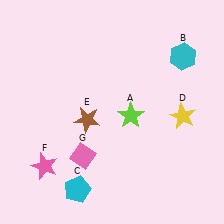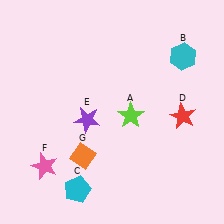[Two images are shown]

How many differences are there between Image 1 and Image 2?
There are 3 differences between the two images.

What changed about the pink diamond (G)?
In Image 1, G is pink. In Image 2, it changed to orange.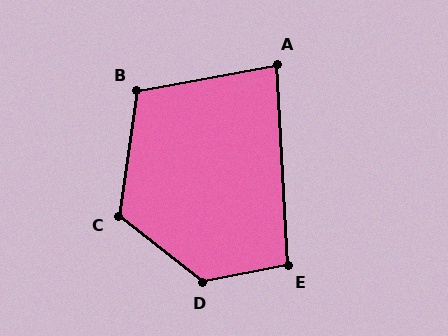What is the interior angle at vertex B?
Approximately 109 degrees (obtuse).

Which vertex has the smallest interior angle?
A, at approximately 83 degrees.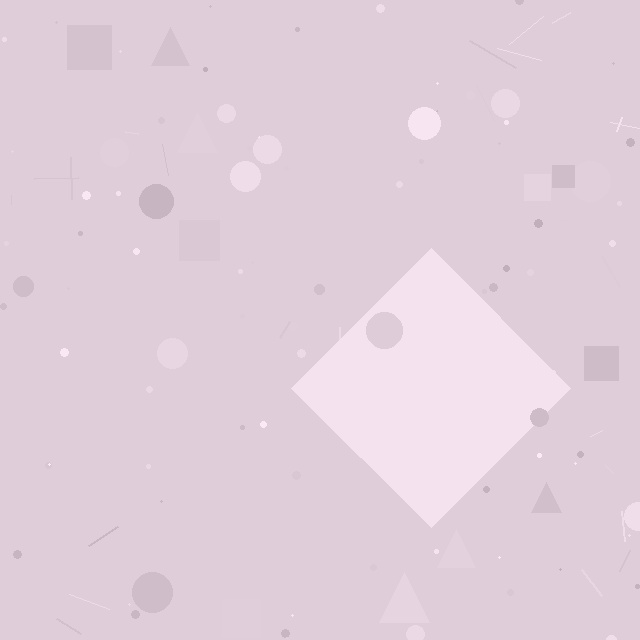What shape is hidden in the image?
A diamond is hidden in the image.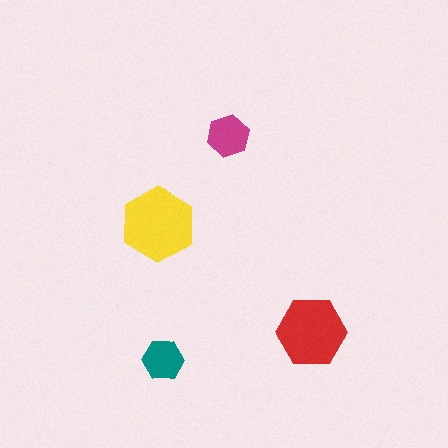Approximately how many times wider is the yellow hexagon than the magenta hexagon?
About 1.5 times wider.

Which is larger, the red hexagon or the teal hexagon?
The red one.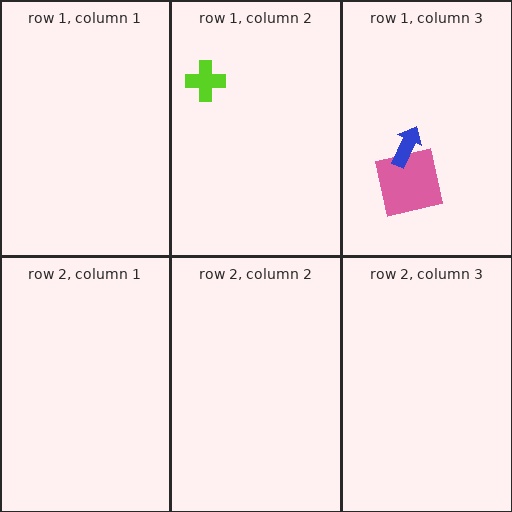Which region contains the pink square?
The row 1, column 3 region.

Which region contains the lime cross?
The row 1, column 2 region.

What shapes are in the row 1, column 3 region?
The pink square, the blue arrow.